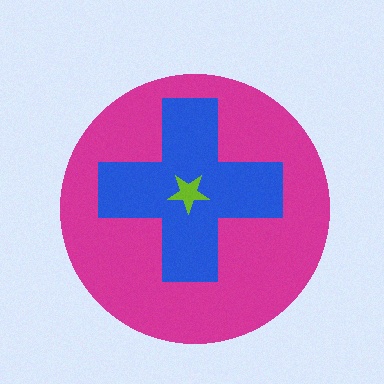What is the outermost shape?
The magenta circle.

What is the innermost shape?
The lime star.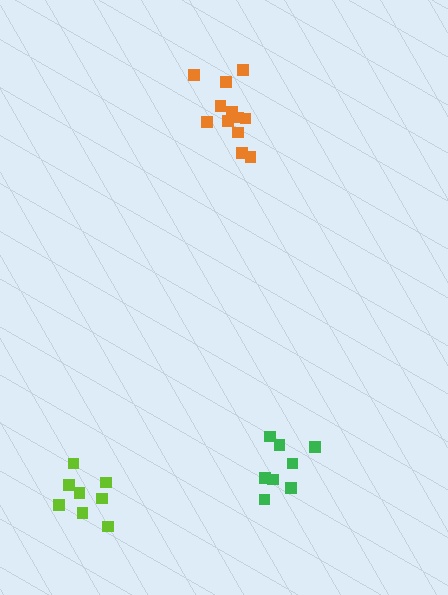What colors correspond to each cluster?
The clusters are colored: lime, green, orange.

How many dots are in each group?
Group 1: 8 dots, Group 2: 8 dots, Group 3: 12 dots (28 total).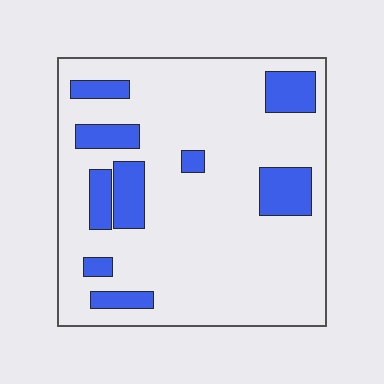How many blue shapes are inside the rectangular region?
9.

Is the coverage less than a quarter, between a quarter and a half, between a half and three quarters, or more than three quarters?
Less than a quarter.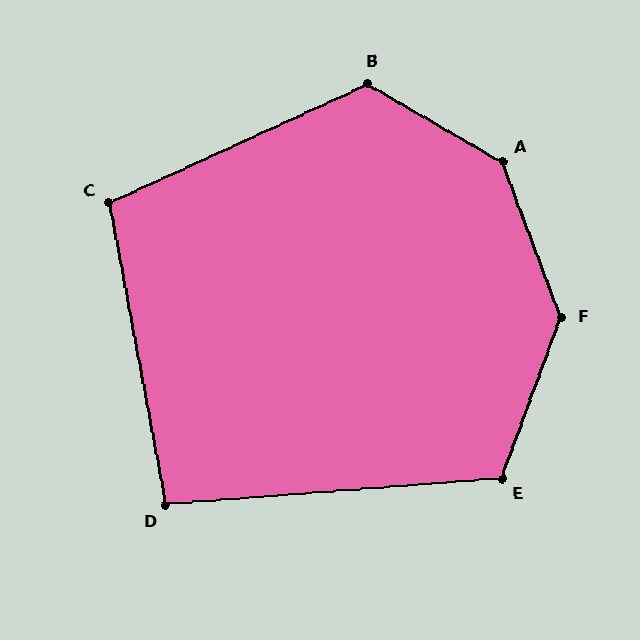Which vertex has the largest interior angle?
A, at approximately 141 degrees.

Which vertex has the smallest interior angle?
D, at approximately 96 degrees.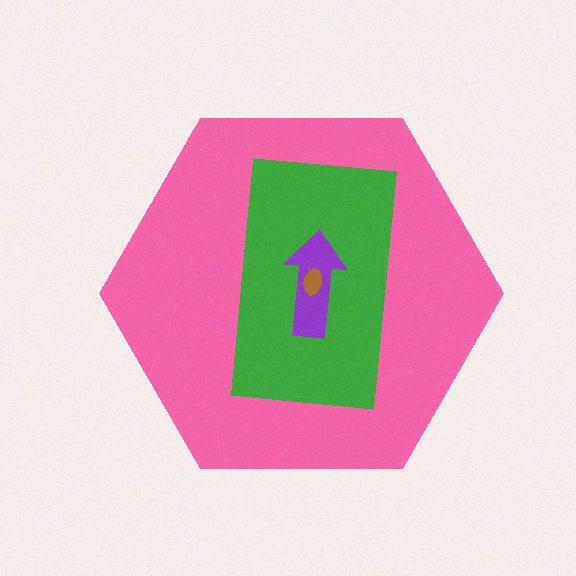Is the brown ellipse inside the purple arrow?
Yes.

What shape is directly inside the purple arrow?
The brown ellipse.